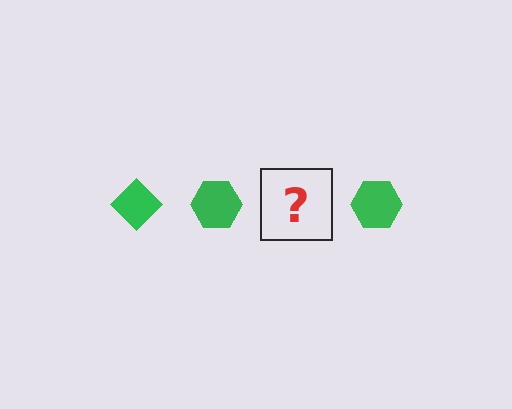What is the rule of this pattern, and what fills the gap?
The rule is that the pattern cycles through diamond, hexagon shapes in green. The gap should be filled with a green diamond.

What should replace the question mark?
The question mark should be replaced with a green diamond.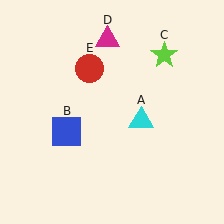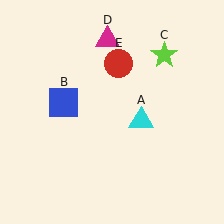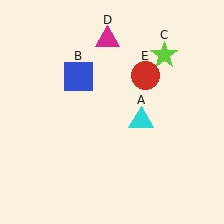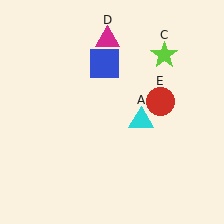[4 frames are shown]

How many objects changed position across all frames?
2 objects changed position: blue square (object B), red circle (object E).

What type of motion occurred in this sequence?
The blue square (object B), red circle (object E) rotated clockwise around the center of the scene.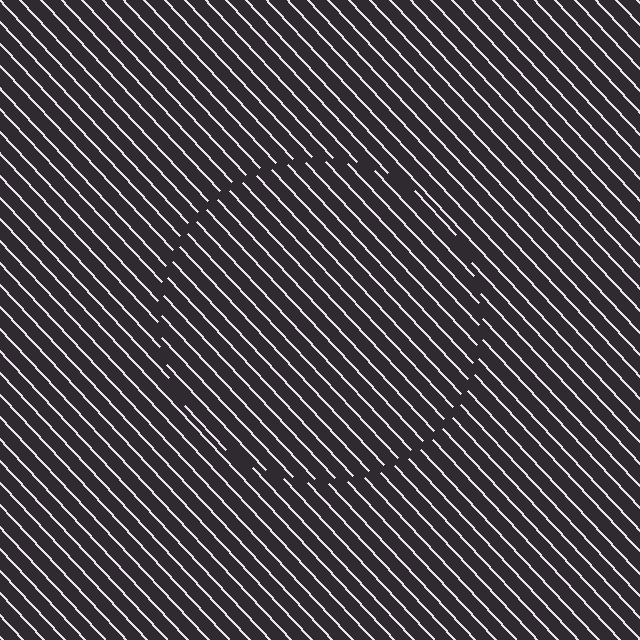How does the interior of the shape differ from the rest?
The interior of the shape contains the same grating, shifted by half a period — the contour is defined by the phase discontinuity where line-ends from the inner and outer gratings abut.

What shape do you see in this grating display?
An illusory circle. The interior of the shape contains the same grating, shifted by half a period — the contour is defined by the phase discontinuity where line-ends from the inner and outer gratings abut.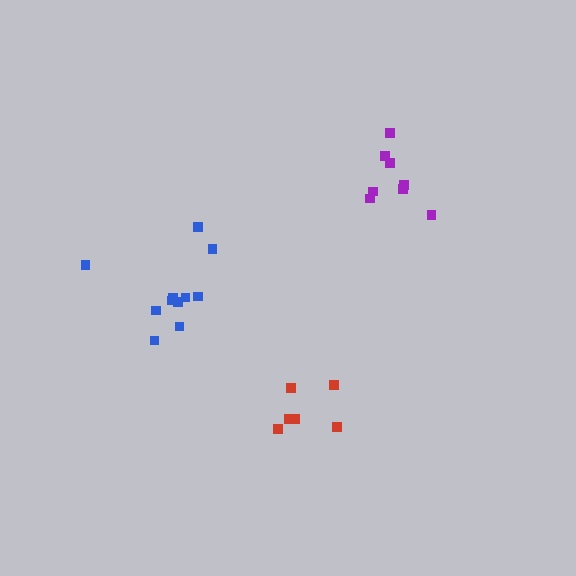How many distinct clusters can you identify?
There are 3 distinct clusters.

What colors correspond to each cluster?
The clusters are colored: blue, purple, red.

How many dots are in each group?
Group 1: 11 dots, Group 2: 8 dots, Group 3: 6 dots (25 total).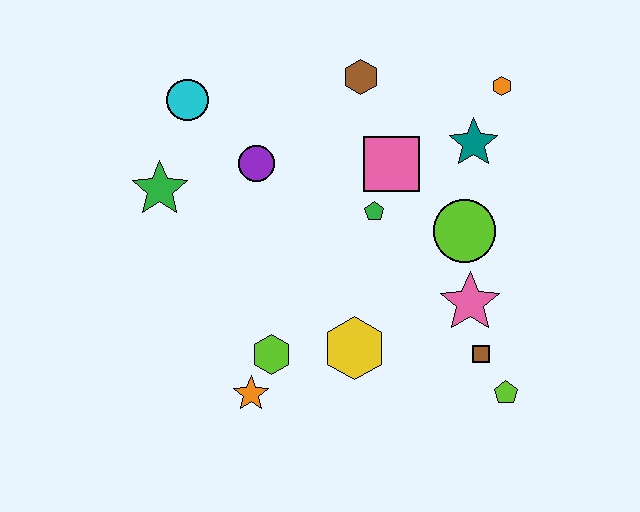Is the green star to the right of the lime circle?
No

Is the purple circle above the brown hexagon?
No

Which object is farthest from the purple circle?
The lime pentagon is farthest from the purple circle.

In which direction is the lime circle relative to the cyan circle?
The lime circle is to the right of the cyan circle.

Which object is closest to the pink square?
The green pentagon is closest to the pink square.